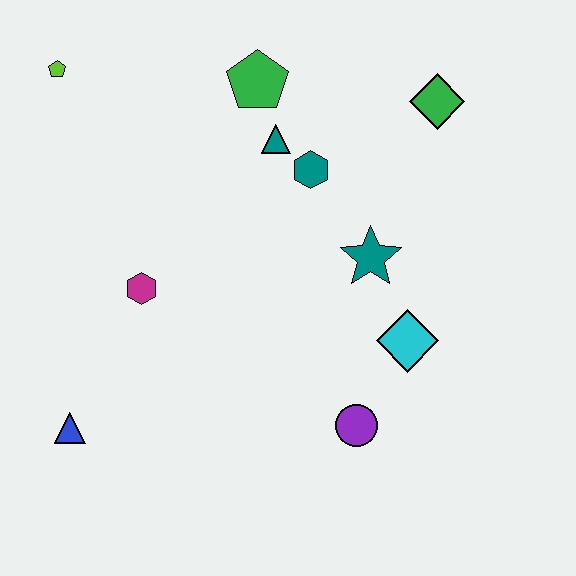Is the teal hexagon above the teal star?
Yes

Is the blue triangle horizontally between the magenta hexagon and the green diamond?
No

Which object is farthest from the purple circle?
The lime pentagon is farthest from the purple circle.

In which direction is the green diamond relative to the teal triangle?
The green diamond is to the right of the teal triangle.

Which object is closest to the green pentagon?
The teal triangle is closest to the green pentagon.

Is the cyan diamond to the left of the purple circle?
No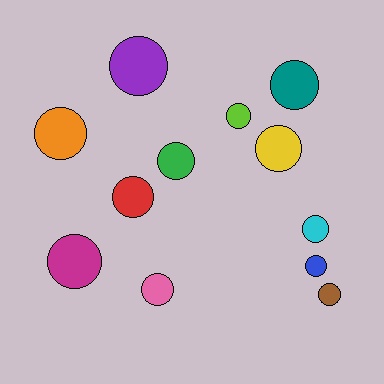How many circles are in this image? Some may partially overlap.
There are 12 circles.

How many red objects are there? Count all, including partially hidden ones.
There is 1 red object.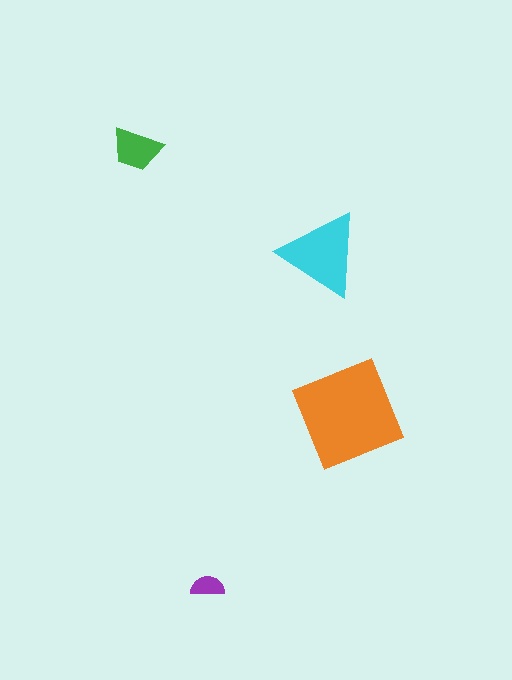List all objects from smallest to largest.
The purple semicircle, the green trapezoid, the cyan triangle, the orange square.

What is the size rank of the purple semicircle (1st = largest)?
4th.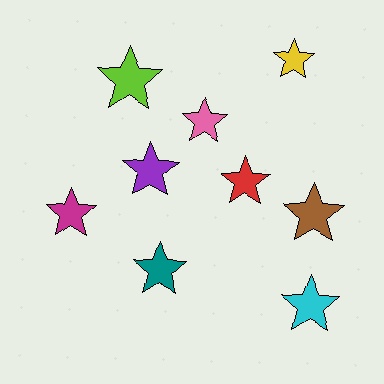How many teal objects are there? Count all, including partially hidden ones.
There is 1 teal object.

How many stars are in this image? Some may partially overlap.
There are 9 stars.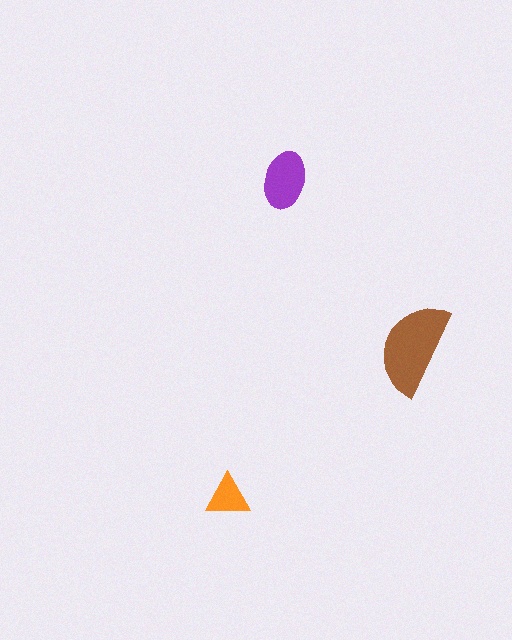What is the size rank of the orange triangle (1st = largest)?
3rd.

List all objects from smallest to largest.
The orange triangle, the purple ellipse, the brown semicircle.